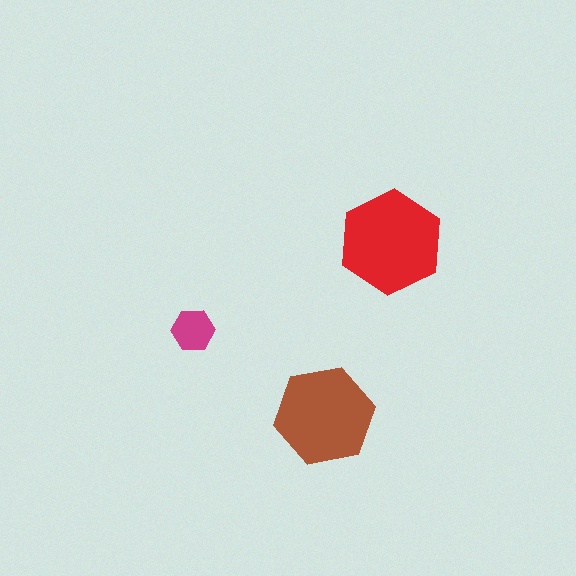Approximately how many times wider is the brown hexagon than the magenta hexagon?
About 2.5 times wider.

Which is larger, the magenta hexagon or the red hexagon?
The red one.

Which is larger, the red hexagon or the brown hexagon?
The red one.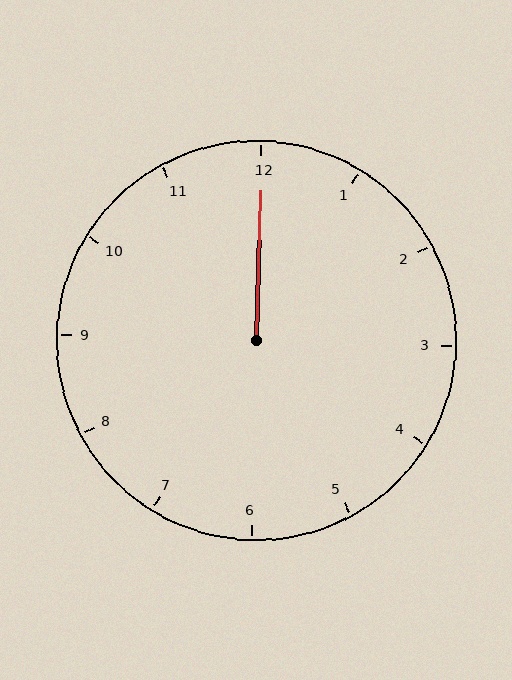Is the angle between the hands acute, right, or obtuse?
It is acute.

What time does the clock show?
12:00.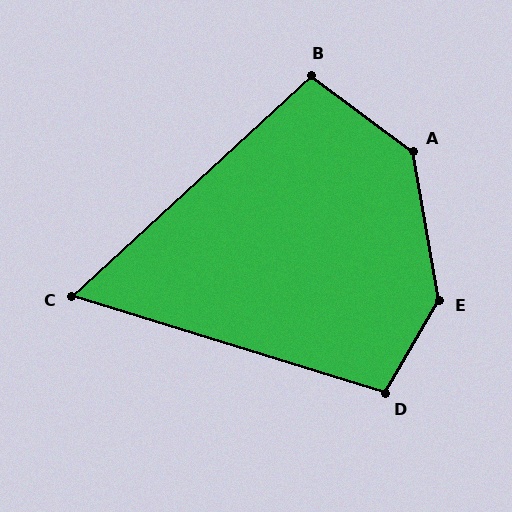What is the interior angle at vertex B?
Approximately 101 degrees (obtuse).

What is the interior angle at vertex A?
Approximately 137 degrees (obtuse).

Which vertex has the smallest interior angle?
C, at approximately 60 degrees.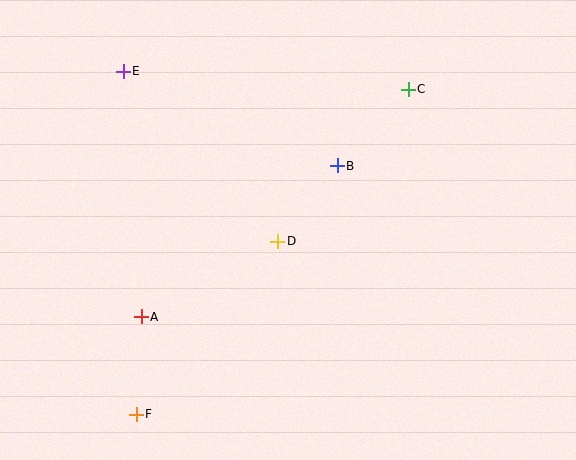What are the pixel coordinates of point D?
Point D is at (278, 241).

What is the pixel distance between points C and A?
The distance between C and A is 351 pixels.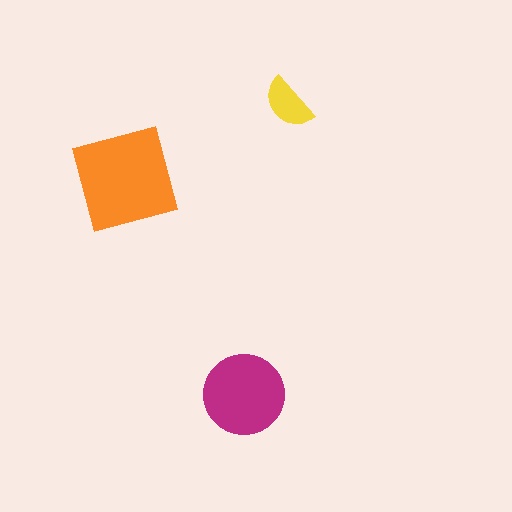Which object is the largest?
The orange square.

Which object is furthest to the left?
The orange square is leftmost.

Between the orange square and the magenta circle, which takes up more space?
The orange square.